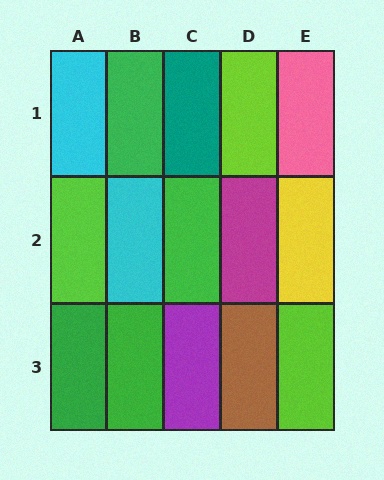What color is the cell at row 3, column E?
Lime.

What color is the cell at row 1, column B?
Green.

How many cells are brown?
1 cell is brown.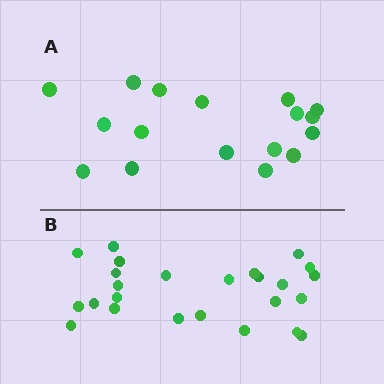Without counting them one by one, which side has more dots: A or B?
Region B (the bottom region) has more dots.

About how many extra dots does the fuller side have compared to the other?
Region B has roughly 8 or so more dots than region A.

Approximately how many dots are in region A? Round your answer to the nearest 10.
About 20 dots. (The exact count is 17, which rounds to 20.)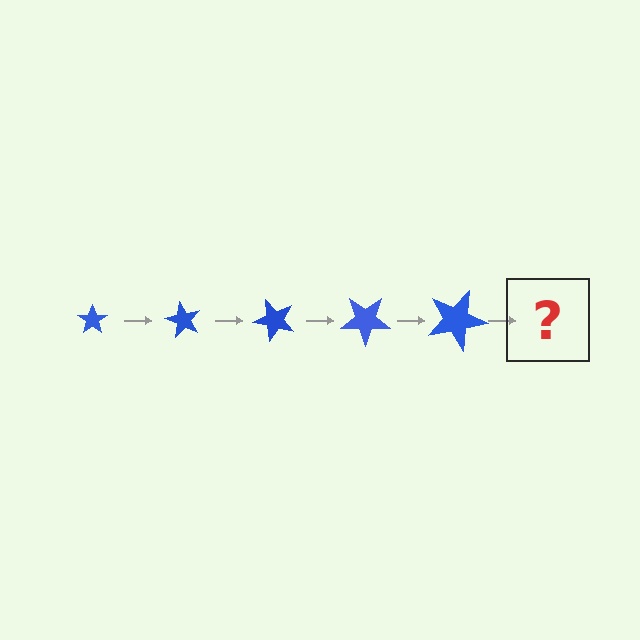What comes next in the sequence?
The next element should be a star, larger than the previous one and rotated 300 degrees from the start.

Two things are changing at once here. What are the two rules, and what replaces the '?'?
The two rules are that the star grows larger each step and it rotates 60 degrees each step. The '?' should be a star, larger than the previous one and rotated 300 degrees from the start.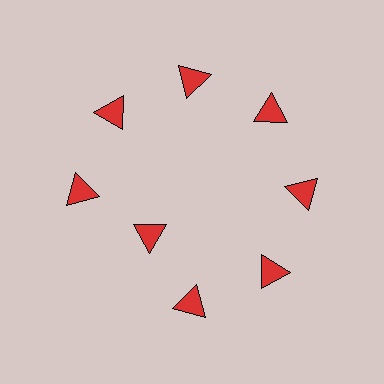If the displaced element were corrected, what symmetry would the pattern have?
It would have 8-fold rotational symmetry — the pattern would map onto itself every 45 degrees.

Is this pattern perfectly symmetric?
No. The 8 red triangles are arranged in a ring, but one element near the 8 o'clock position is pulled inward toward the center, breaking the 8-fold rotational symmetry.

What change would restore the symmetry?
The symmetry would be restored by moving it outward, back onto the ring so that all 8 triangles sit at equal angles and equal distance from the center.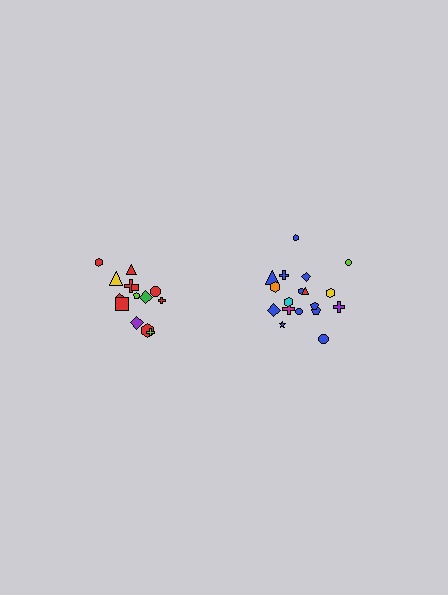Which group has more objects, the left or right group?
The right group.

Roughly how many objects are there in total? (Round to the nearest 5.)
Roughly 35 objects in total.